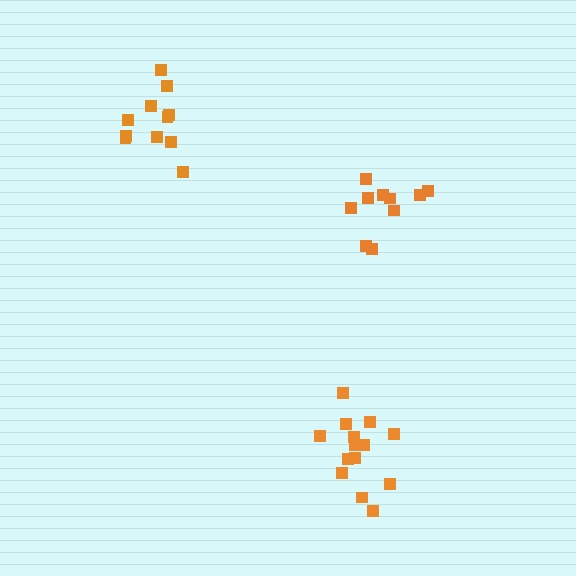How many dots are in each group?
Group 1: 11 dots, Group 2: 14 dots, Group 3: 10 dots (35 total).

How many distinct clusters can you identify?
There are 3 distinct clusters.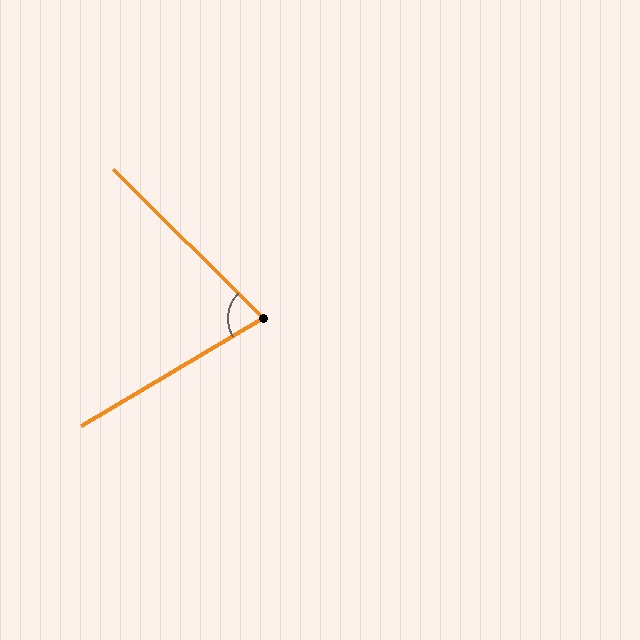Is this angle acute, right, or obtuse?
It is acute.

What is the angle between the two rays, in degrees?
Approximately 76 degrees.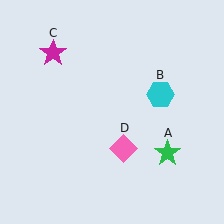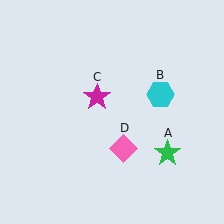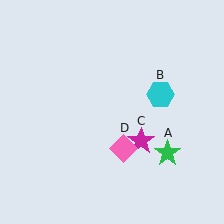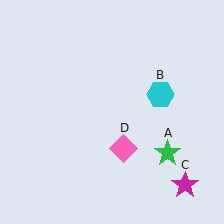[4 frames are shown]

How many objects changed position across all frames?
1 object changed position: magenta star (object C).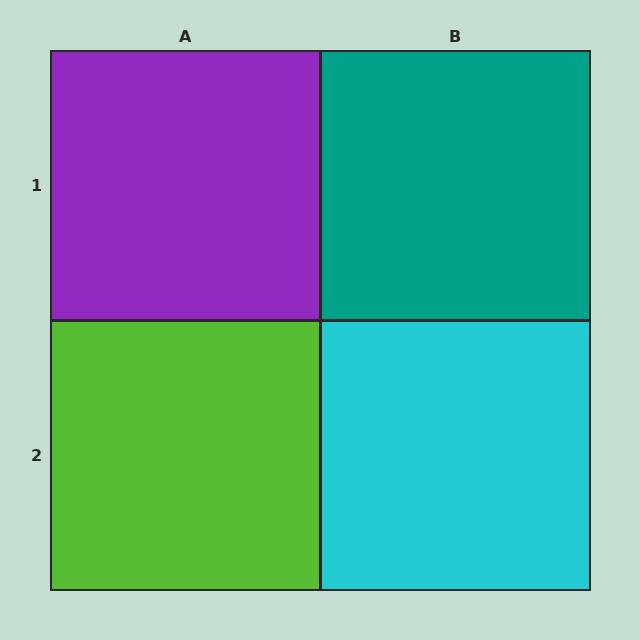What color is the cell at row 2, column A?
Lime.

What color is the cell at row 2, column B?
Cyan.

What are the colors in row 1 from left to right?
Purple, teal.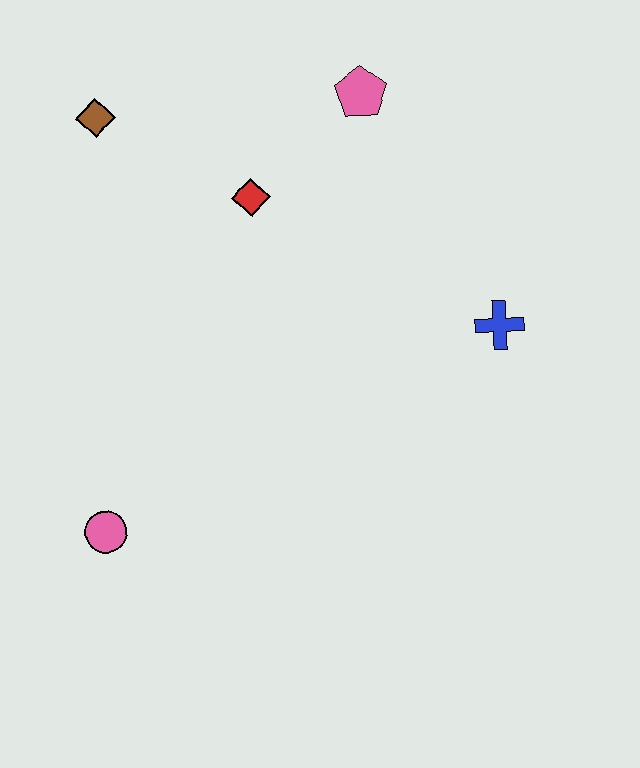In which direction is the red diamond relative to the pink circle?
The red diamond is above the pink circle.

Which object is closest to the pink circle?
The red diamond is closest to the pink circle.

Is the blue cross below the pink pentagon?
Yes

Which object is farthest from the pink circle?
The pink pentagon is farthest from the pink circle.